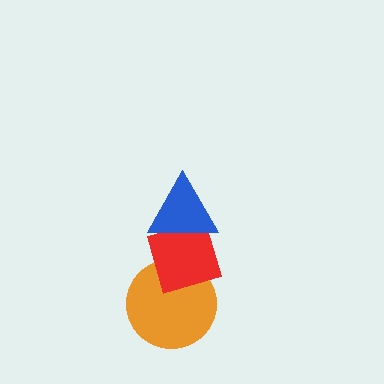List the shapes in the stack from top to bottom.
From top to bottom: the blue triangle, the red diamond, the orange circle.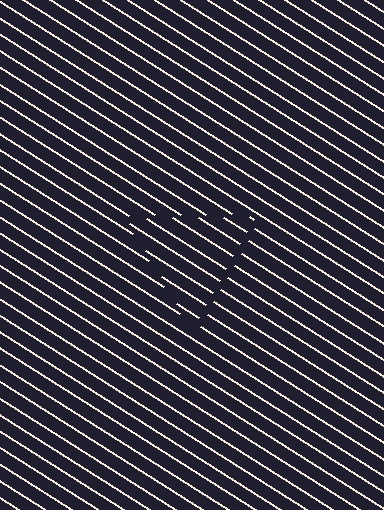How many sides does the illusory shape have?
3 sides — the line-ends trace a triangle.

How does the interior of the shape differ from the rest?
The interior of the shape contains the same grating, shifted by half a period — the contour is defined by the phase discontinuity where line-ends from the inner and outer gratings abut.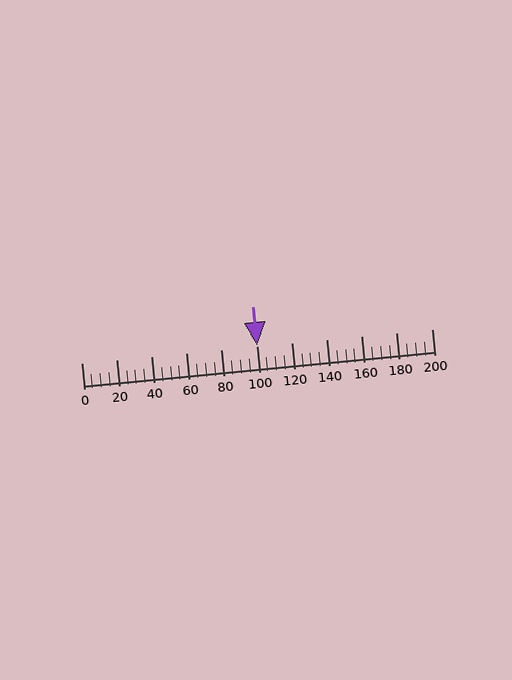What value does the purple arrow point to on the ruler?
The purple arrow points to approximately 100.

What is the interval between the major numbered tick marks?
The major tick marks are spaced 20 units apart.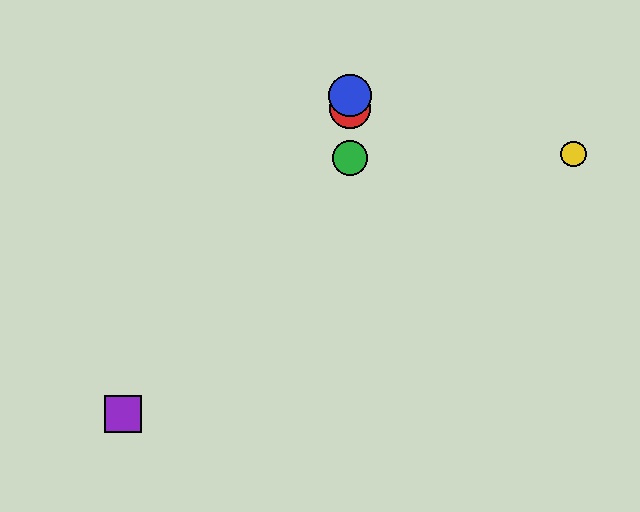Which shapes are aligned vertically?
The red circle, the blue circle, the green circle are aligned vertically.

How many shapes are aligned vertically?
3 shapes (the red circle, the blue circle, the green circle) are aligned vertically.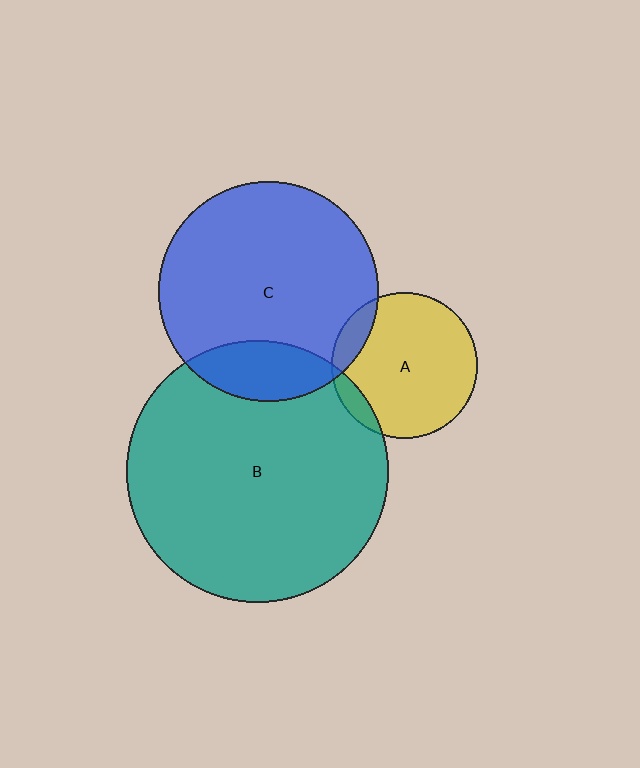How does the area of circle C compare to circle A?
Approximately 2.3 times.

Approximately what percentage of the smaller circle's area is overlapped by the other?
Approximately 10%.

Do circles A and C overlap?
Yes.